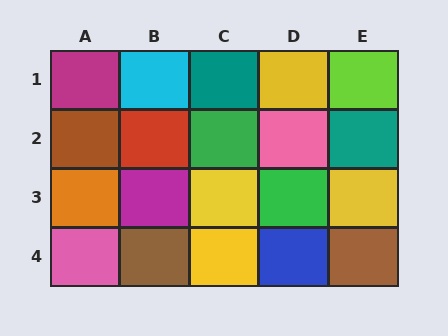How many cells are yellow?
4 cells are yellow.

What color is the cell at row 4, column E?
Brown.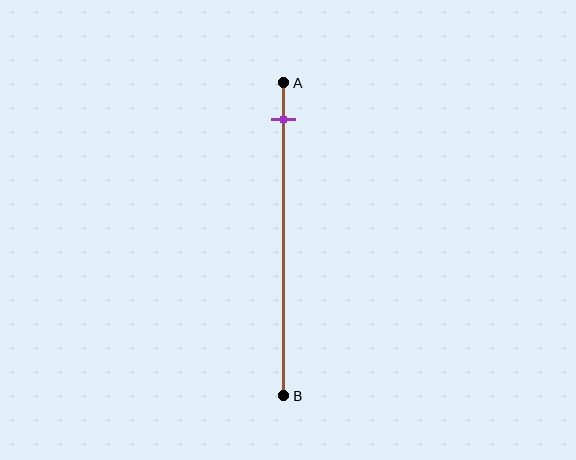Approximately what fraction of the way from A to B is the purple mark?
The purple mark is approximately 10% of the way from A to B.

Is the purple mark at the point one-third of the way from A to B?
No, the mark is at about 10% from A, not at the 33% one-third point.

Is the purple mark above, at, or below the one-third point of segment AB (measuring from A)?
The purple mark is above the one-third point of segment AB.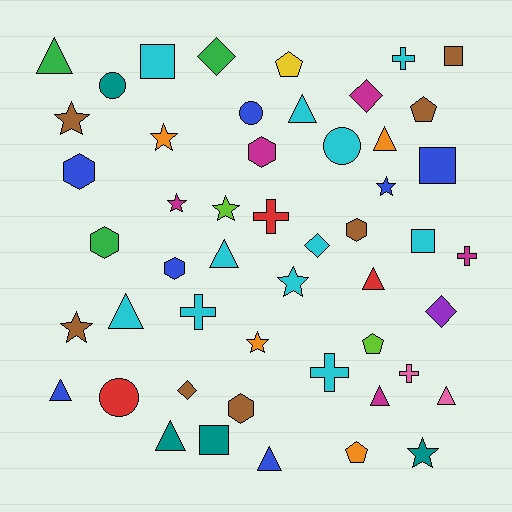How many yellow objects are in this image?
There is 1 yellow object.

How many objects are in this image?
There are 50 objects.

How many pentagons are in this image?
There are 4 pentagons.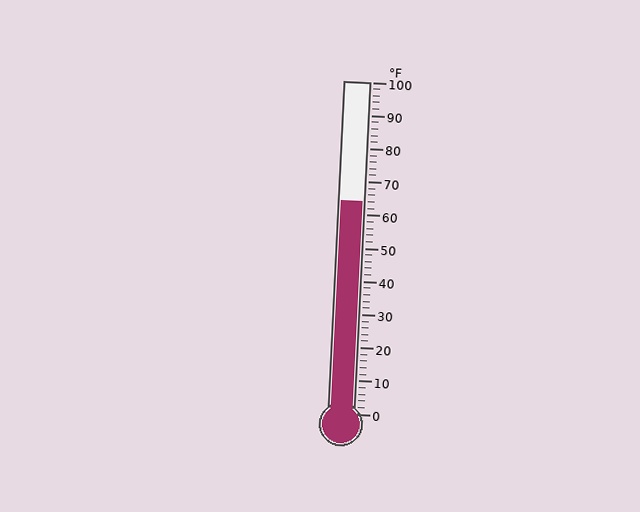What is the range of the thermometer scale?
The thermometer scale ranges from 0°F to 100°F.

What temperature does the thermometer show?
The thermometer shows approximately 64°F.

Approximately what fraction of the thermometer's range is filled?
The thermometer is filled to approximately 65% of its range.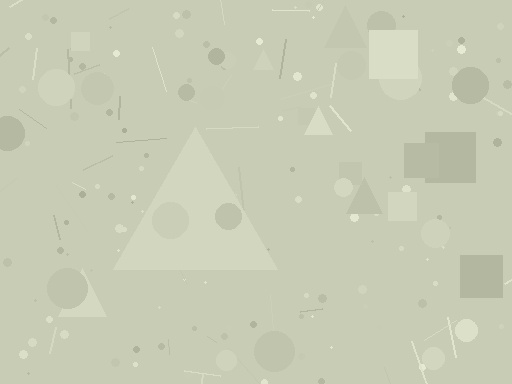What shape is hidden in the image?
A triangle is hidden in the image.